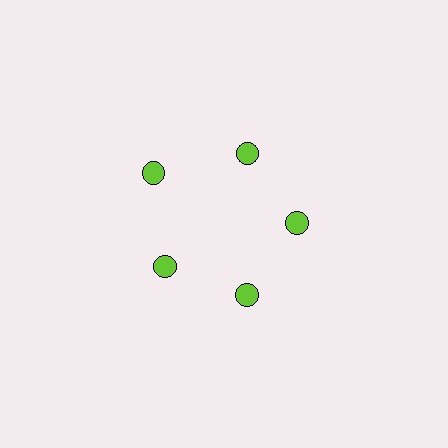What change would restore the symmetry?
The symmetry would be restored by moving it inward, back onto the ring so that all 5 circles sit at equal angles and equal distance from the center.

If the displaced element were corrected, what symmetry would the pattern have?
It would have 5-fold rotational symmetry — the pattern would map onto itself every 72 degrees.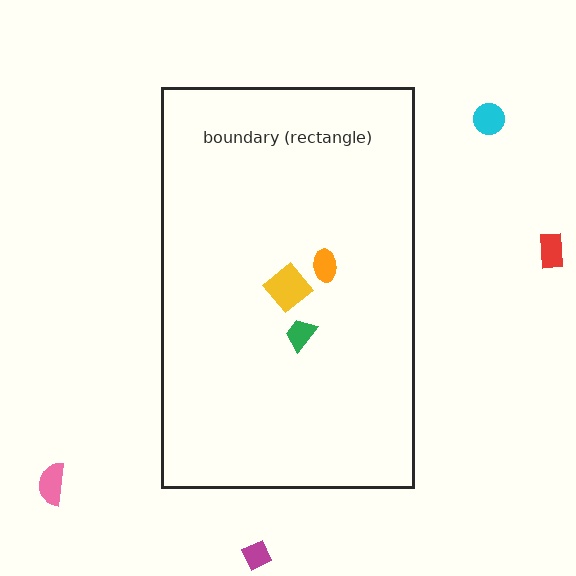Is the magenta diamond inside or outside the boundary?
Outside.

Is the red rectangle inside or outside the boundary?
Outside.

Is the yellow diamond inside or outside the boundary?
Inside.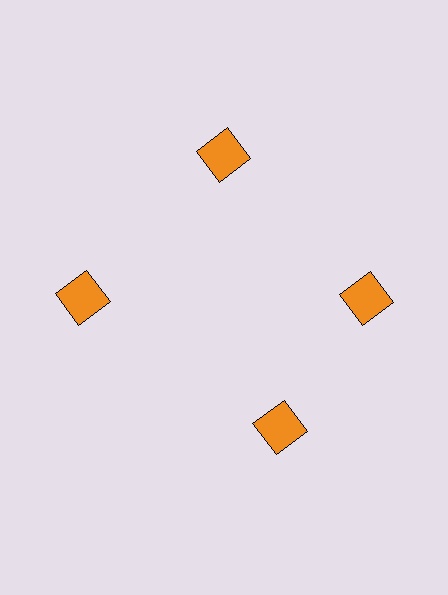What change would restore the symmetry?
The symmetry would be restored by rotating it back into even spacing with its neighbors so that all 4 squares sit at equal angles and equal distance from the center.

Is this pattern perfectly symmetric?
No. The 4 orange squares are arranged in a ring, but one element near the 6 o'clock position is rotated out of alignment along the ring, breaking the 4-fold rotational symmetry.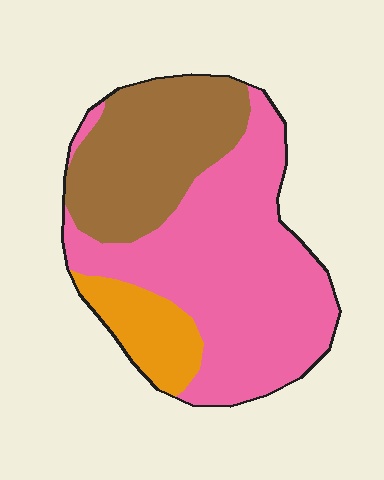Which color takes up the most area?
Pink, at roughly 55%.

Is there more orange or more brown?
Brown.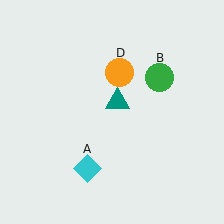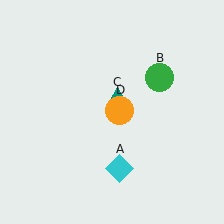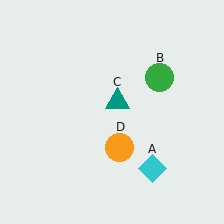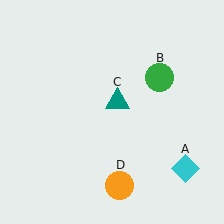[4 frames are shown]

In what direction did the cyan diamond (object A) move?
The cyan diamond (object A) moved right.